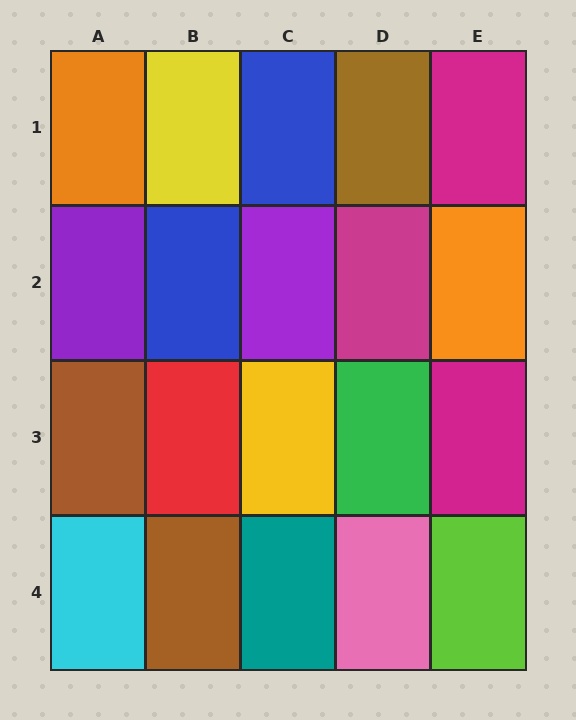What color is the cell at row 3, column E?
Magenta.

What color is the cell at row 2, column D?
Magenta.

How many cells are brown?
3 cells are brown.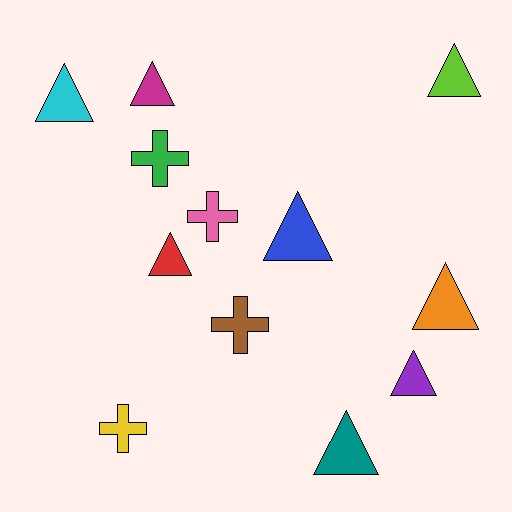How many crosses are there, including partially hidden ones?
There are 4 crosses.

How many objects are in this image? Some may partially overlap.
There are 12 objects.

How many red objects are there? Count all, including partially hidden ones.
There is 1 red object.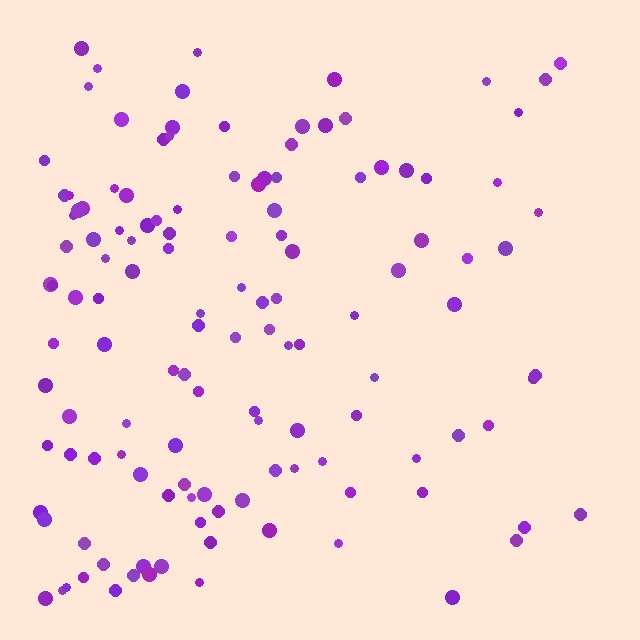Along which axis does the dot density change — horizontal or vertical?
Horizontal.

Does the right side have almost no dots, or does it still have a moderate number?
Still a moderate number, just noticeably fewer than the left.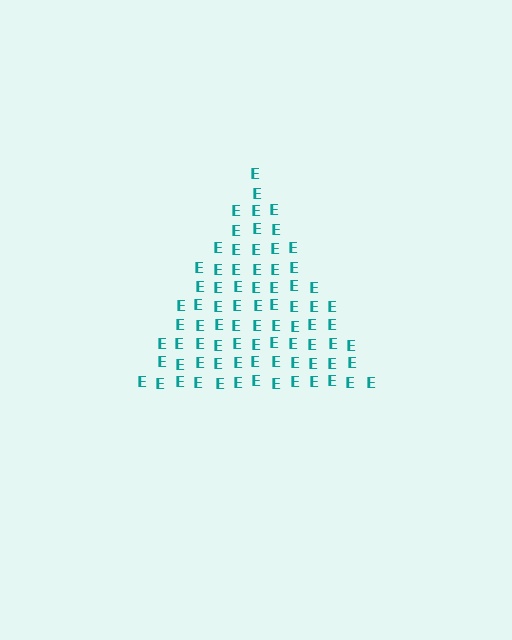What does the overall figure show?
The overall figure shows a triangle.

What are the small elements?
The small elements are letter E's.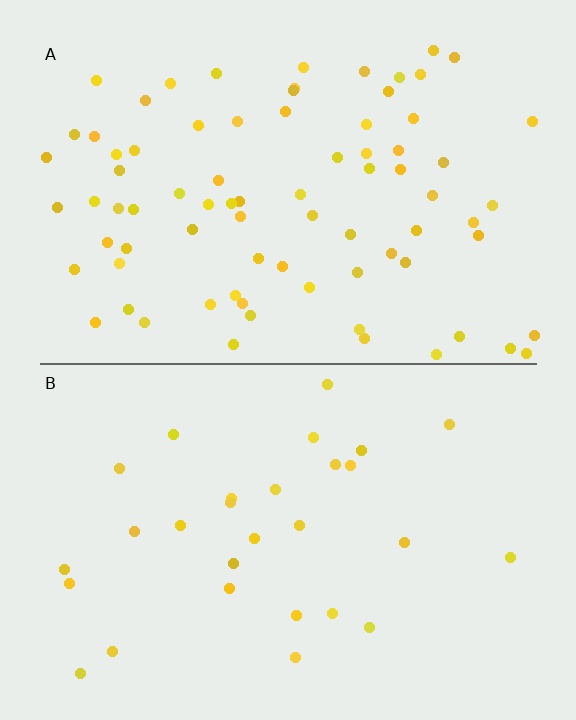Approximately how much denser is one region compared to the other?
Approximately 2.7× — region A over region B.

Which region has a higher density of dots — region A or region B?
A (the top).